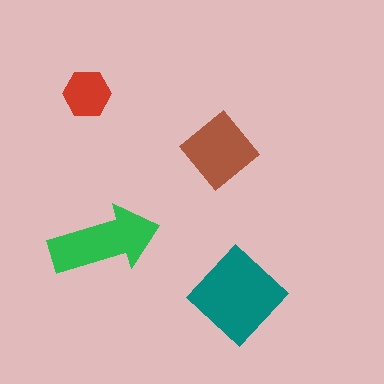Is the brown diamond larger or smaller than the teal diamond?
Smaller.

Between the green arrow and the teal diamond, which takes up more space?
The teal diamond.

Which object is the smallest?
The red hexagon.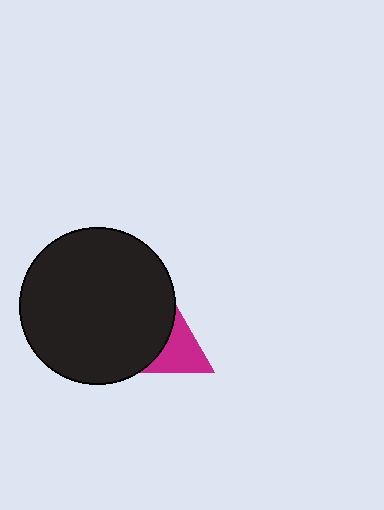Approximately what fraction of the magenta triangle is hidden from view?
Roughly 60% of the magenta triangle is hidden behind the black circle.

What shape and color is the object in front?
The object in front is a black circle.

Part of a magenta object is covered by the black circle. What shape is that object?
It is a triangle.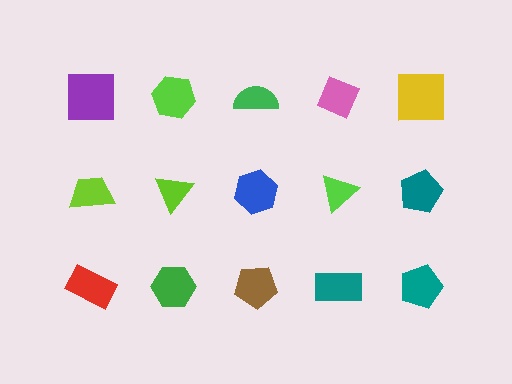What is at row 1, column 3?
A green semicircle.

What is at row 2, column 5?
A teal pentagon.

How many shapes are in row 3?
5 shapes.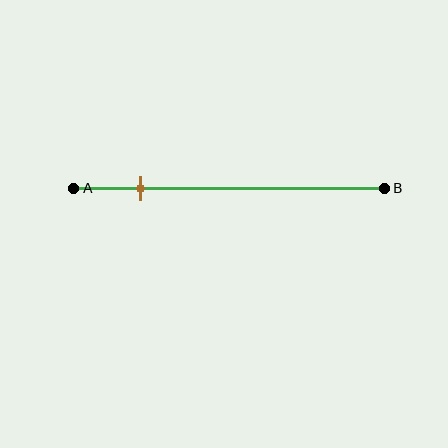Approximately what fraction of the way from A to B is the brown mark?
The brown mark is approximately 20% of the way from A to B.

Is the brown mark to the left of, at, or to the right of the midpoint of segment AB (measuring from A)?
The brown mark is to the left of the midpoint of segment AB.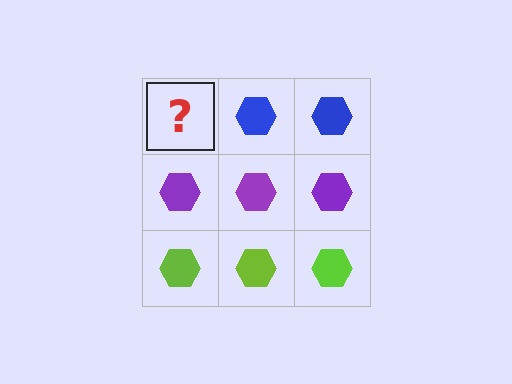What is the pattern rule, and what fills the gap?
The rule is that each row has a consistent color. The gap should be filled with a blue hexagon.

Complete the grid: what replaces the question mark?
The question mark should be replaced with a blue hexagon.